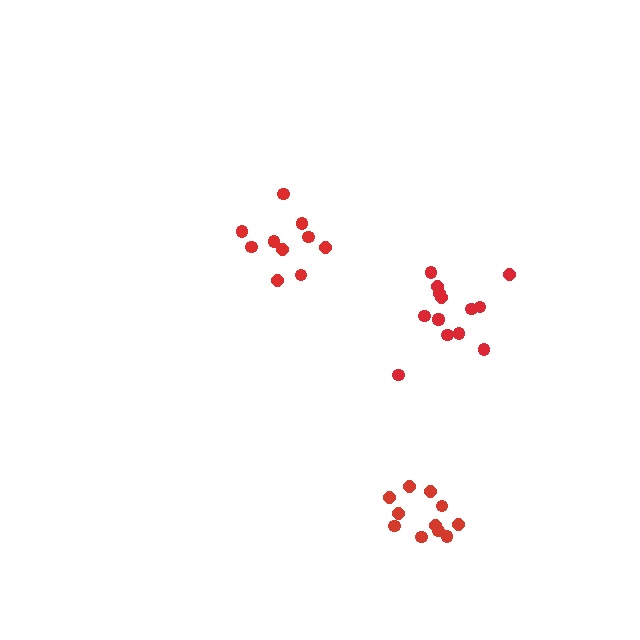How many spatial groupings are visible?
There are 3 spatial groupings.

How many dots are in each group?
Group 1: 10 dots, Group 2: 14 dots, Group 3: 11 dots (35 total).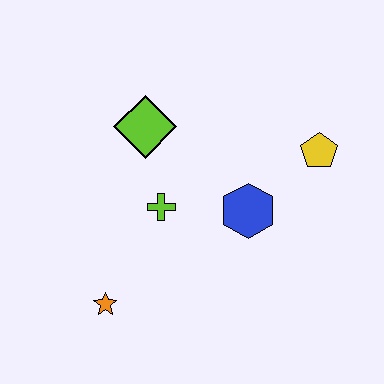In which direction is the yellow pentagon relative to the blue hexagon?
The yellow pentagon is to the right of the blue hexagon.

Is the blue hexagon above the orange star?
Yes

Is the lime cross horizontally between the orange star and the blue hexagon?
Yes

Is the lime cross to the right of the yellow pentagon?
No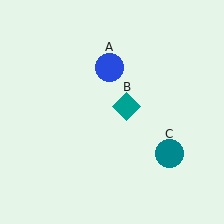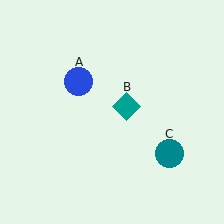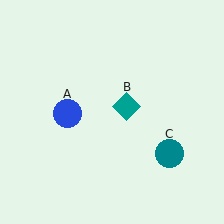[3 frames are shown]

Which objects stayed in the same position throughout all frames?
Teal diamond (object B) and teal circle (object C) remained stationary.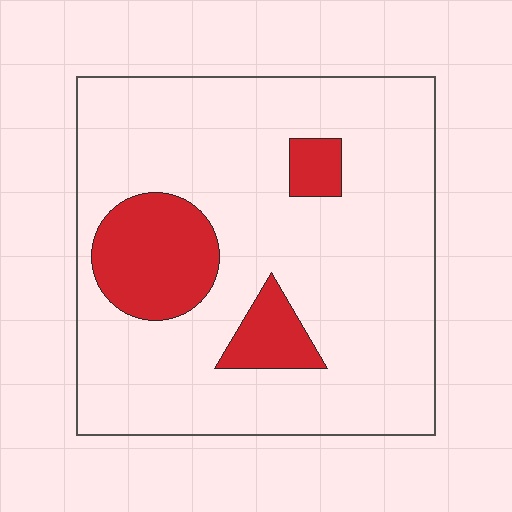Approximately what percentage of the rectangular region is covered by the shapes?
Approximately 15%.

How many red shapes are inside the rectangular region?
3.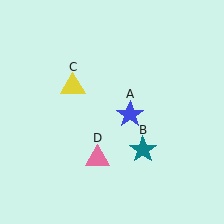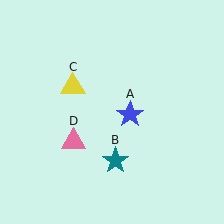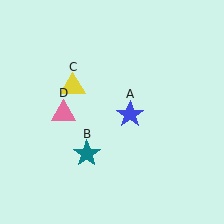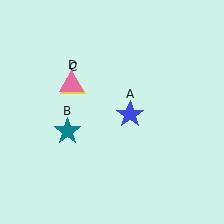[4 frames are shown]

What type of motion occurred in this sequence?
The teal star (object B), pink triangle (object D) rotated clockwise around the center of the scene.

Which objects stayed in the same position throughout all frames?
Blue star (object A) and yellow triangle (object C) remained stationary.